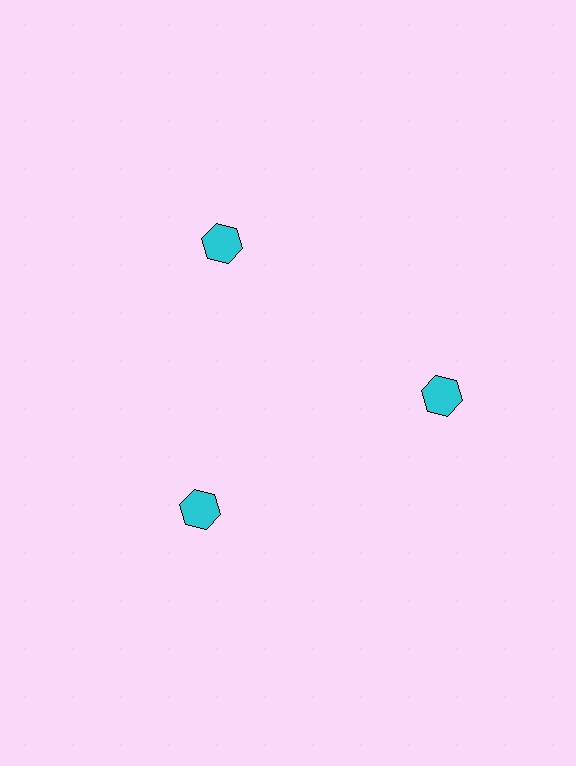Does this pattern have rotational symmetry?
Yes, this pattern has 3-fold rotational symmetry. It looks the same after rotating 120 degrees around the center.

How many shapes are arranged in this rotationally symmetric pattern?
There are 3 shapes, arranged in 3 groups of 1.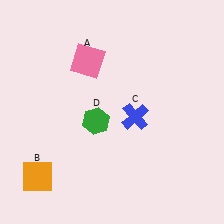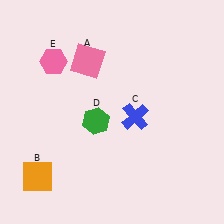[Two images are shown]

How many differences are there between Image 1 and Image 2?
There is 1 difference between the two images.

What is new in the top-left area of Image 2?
A pink hexagon (E) was added in the top-left area of Image 2.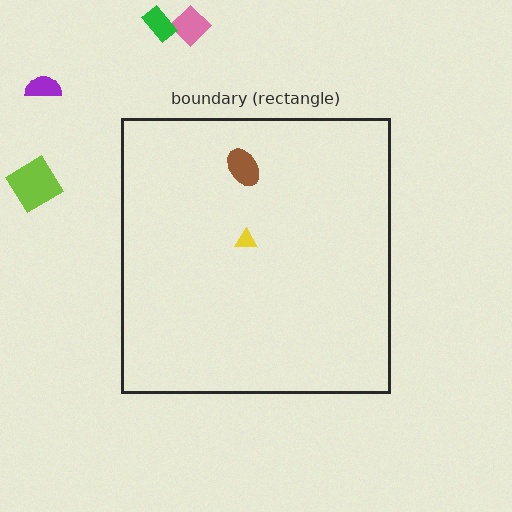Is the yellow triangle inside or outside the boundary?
Inside.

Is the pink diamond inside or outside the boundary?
Outside.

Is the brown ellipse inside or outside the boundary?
Inside.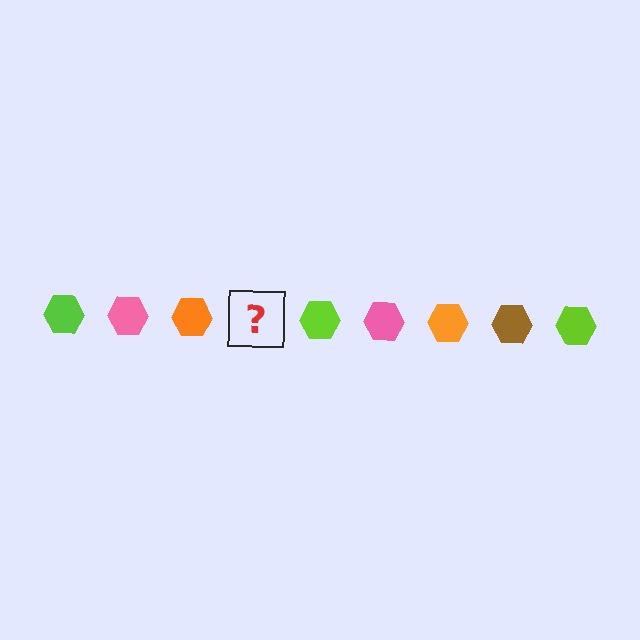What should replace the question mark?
The question mark should be replaced with a brown hexagon.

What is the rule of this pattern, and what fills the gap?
The rule is that the pattern cycles through lime, pink, orange, brown hexagons. The gap should be filled with a brown hexagon.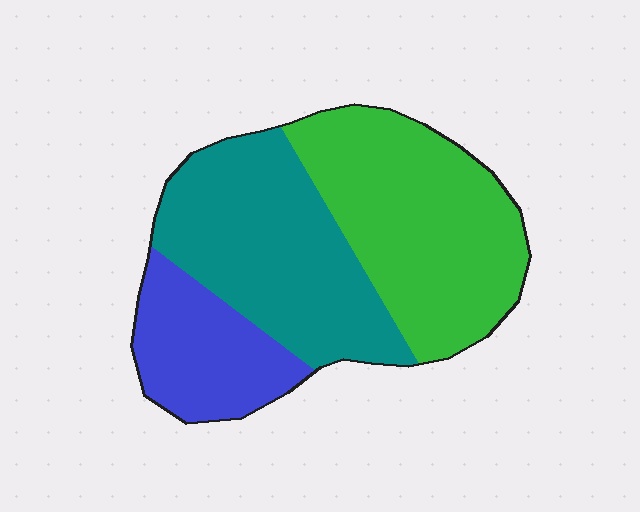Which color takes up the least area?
Blue, at roughly 20%.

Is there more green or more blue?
Green.